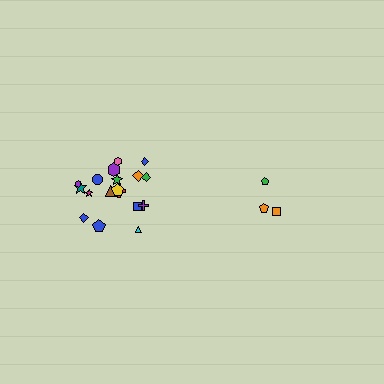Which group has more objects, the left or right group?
The left group.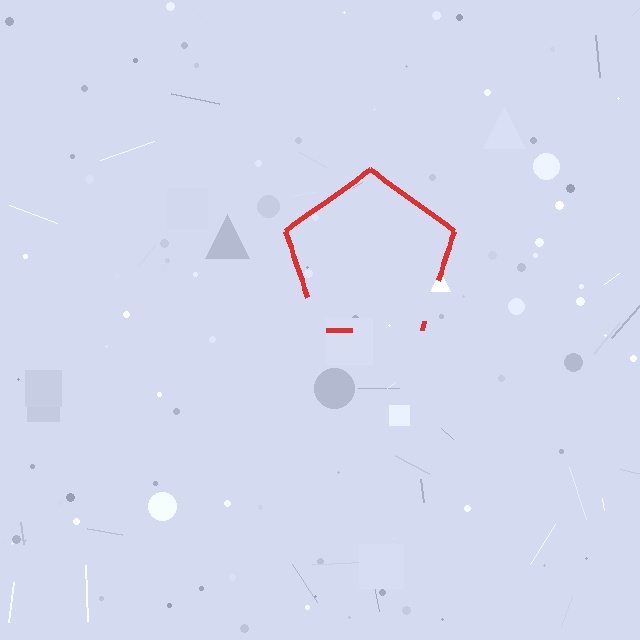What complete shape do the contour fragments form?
The contour fragments form a pentagon.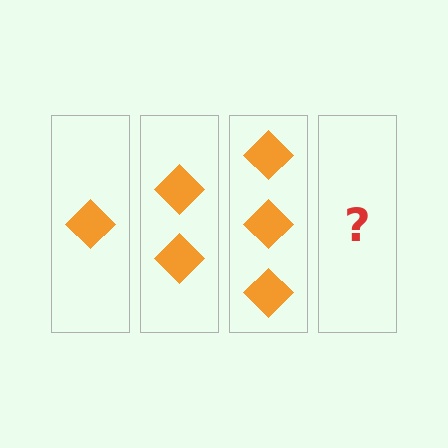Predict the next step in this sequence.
The next step is 4 diamonds.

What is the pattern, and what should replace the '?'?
The pattern is that each step adds one more diamond. The '?' should be 4 diamonds.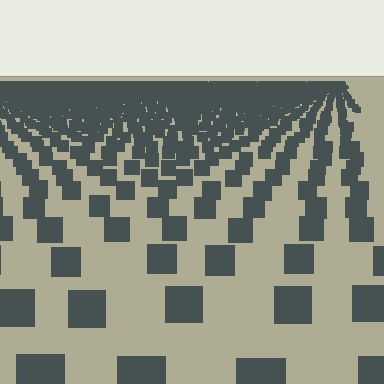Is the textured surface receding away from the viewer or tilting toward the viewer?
The surface is receding away from the viewer. Texture elements get smaller and denser toward the top.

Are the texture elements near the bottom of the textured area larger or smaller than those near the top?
Larger. Near the bottom, elements are closer to the viewer and appear at a bigger on-screen size.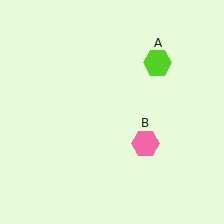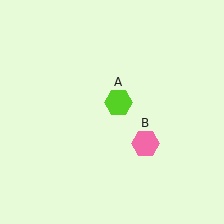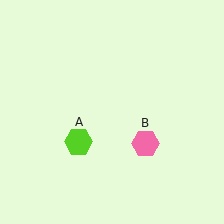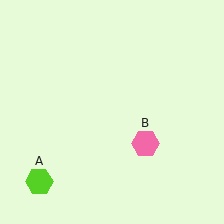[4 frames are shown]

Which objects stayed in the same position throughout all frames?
Pink hexagon (object B) remained stationary.